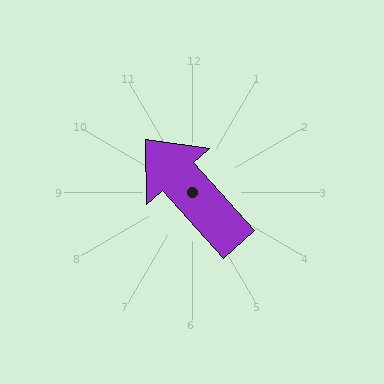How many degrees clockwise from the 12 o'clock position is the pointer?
Approximately 318 degrees.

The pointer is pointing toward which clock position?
Roughly 11 o'clock.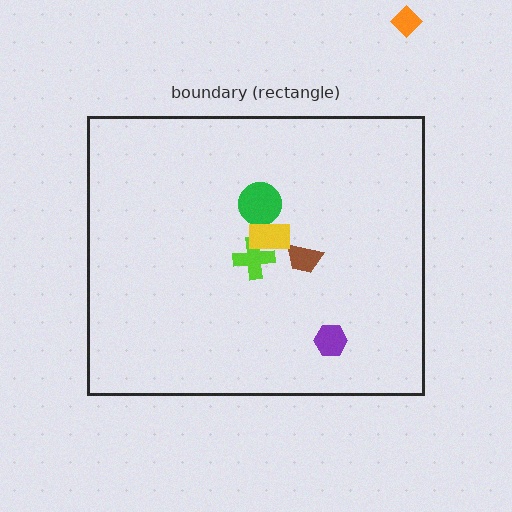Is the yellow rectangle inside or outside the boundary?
Inside.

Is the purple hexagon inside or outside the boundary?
Inside.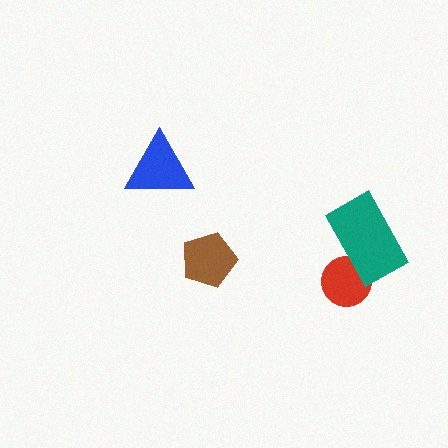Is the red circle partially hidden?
Yes, it is partially covered by another shape.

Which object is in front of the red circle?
The teal rectangle is in front of the red circle.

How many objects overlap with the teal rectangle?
1 object overlaps with the teal rectangle.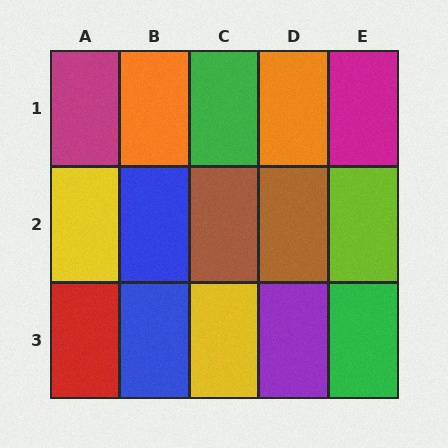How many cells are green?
2 cells are green.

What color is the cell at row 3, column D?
Purple.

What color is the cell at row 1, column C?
Green.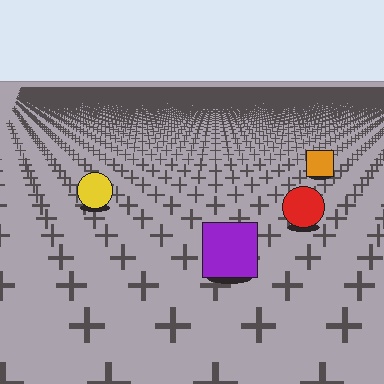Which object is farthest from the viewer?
The orange square is farthest from the viewer. It appears smaller and the ground texture around it is denser.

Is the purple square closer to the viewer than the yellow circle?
Yes. The purple square is closer — you can tell from the texture gradient: the ground texture is coarser near it.